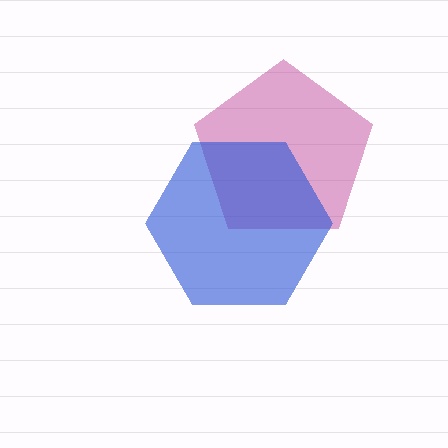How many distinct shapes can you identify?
There are 2 distinct shapes: a magenta pentagon, a blue hexagon.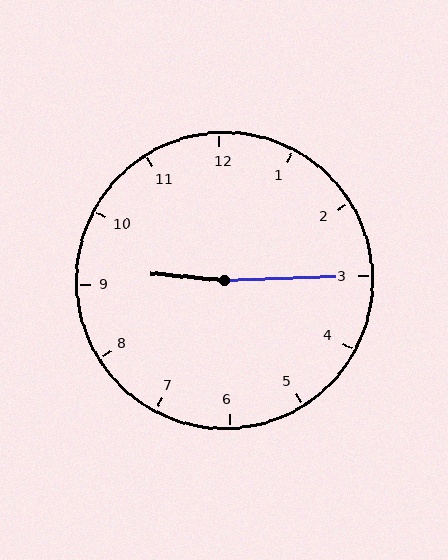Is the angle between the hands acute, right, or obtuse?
It is obtuse.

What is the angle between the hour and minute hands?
Approximately 172 degrees.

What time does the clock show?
9:15.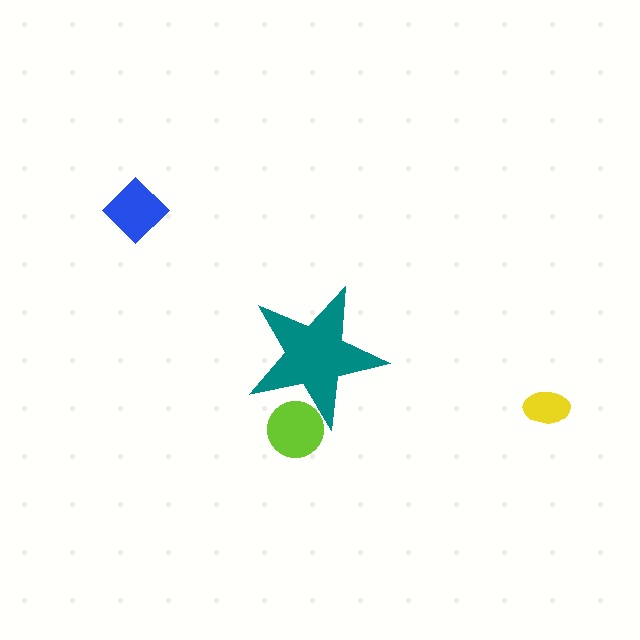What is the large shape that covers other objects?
A teal star.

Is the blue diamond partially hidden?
No, the blue diamond is fully visible.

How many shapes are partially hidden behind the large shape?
1 shape is partially hidden.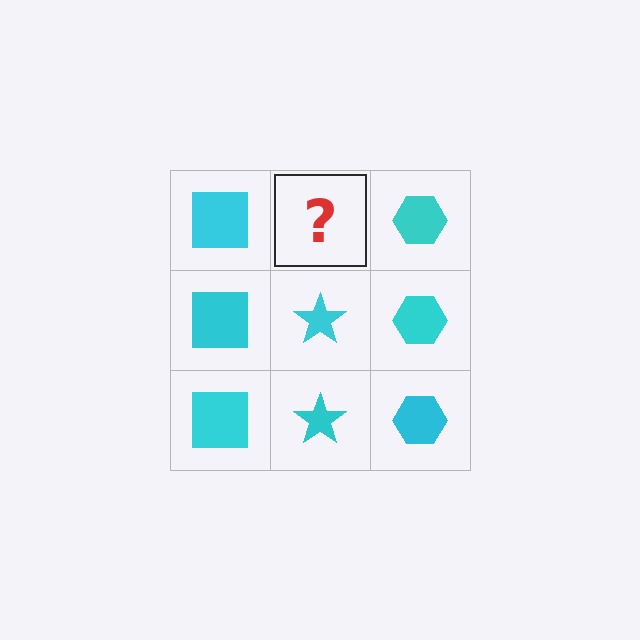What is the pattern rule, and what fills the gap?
The rule is that each column has a consistent shape. The gap should be filled with a cyan star.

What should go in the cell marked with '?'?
The missing cell should contain a cyan star.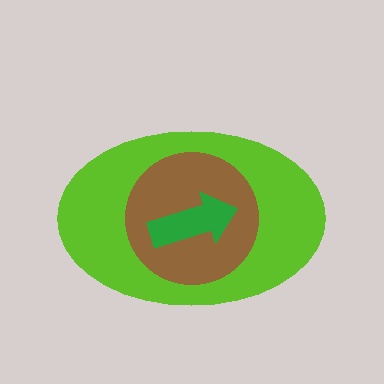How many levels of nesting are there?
3.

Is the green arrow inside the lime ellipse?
Yes.